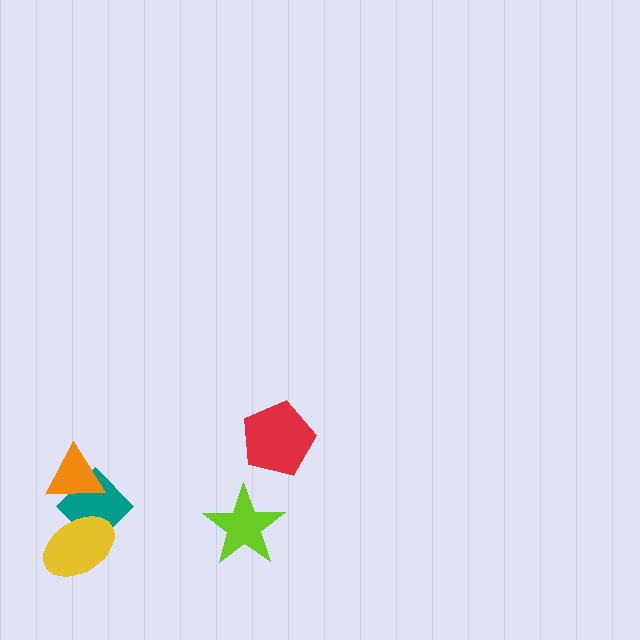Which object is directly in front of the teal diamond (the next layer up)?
The orange triangle is directly in front of the teal diamond.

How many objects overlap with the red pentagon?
0 objects overlap with the red pentagon.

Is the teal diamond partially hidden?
Yes, it is partially covered by another shape.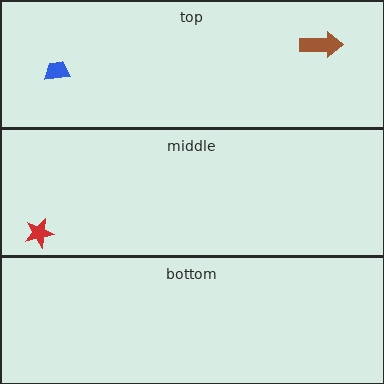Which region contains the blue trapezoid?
The top region.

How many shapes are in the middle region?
1.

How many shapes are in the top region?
2.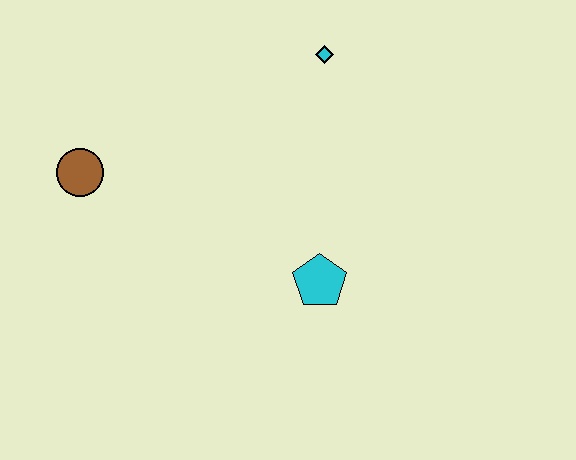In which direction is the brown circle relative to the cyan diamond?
The brown circle is to the left of the cyan diamond.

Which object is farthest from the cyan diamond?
The brown circle is farthest from the cyan diamond.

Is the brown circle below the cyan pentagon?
No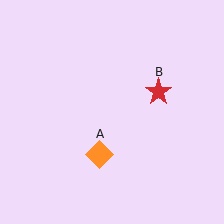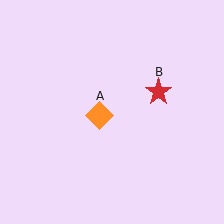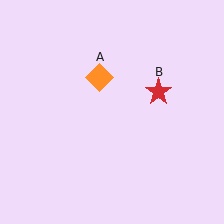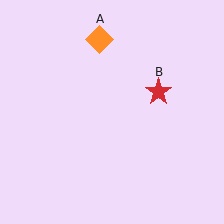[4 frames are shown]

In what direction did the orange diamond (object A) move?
The orange diamond (object A) moved up.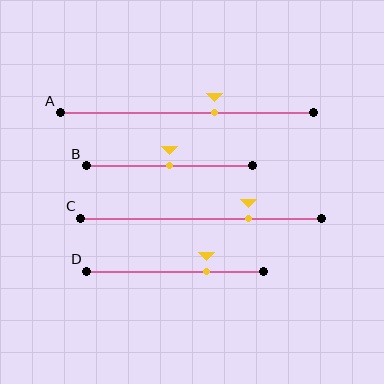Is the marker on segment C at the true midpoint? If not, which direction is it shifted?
No, the marker on segment C is shifted to the right by about 20% of the segment length.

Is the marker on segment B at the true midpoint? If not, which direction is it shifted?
Yes, the marker on segment B is at the true midpoint.